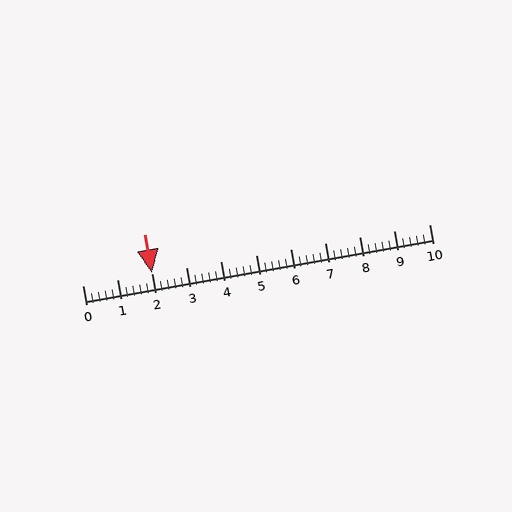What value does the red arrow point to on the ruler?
The red arrow points to approximately 2.0.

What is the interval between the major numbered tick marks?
The major tick marks are spaced 1 units apart.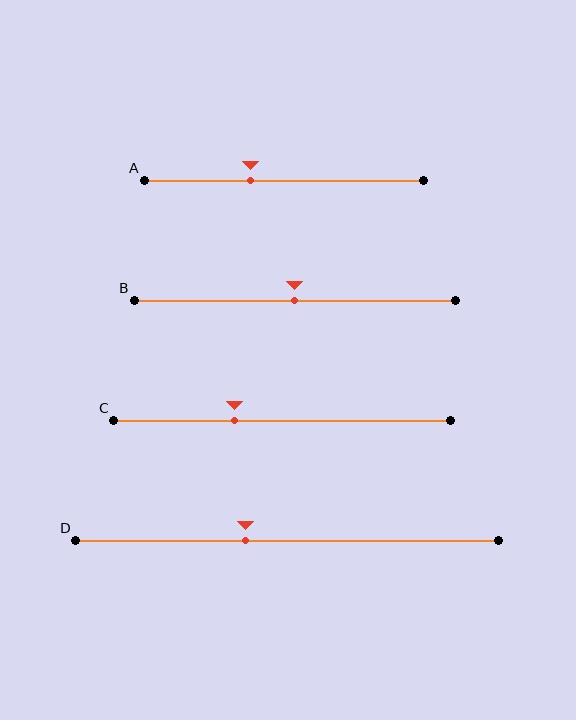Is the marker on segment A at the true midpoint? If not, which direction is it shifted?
No, the marker on segment A is shifted to the left by about 12% of the segment length.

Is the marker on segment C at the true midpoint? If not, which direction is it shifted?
No, the marker on segment C is shifted to the left by about 14% of the segment length.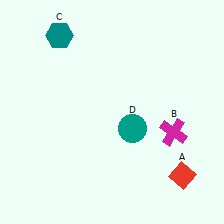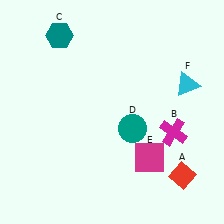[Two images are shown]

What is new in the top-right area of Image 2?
A cyan triangle (F) was added in the top-right area of Image 2.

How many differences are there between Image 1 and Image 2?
There are 2 differences between the two images.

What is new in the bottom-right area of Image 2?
A magenta square (E) was added in the bottom-right area of Image 2.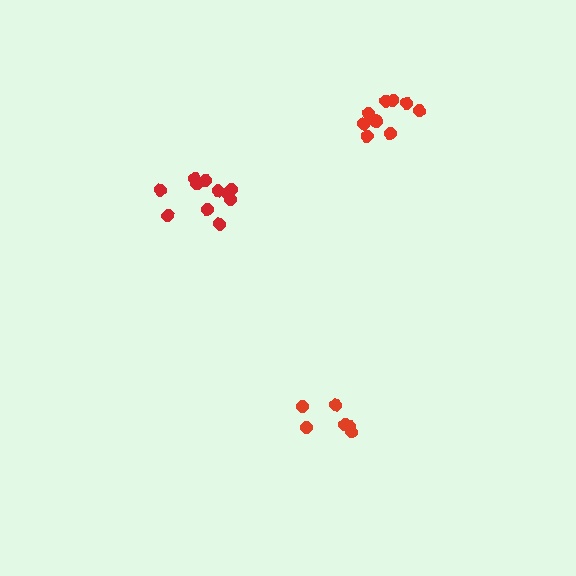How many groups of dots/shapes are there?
There are 3 groups.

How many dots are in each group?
Group 1: 11 dots, Group 2: 6 dots, Group 3: 10 dots (27 total).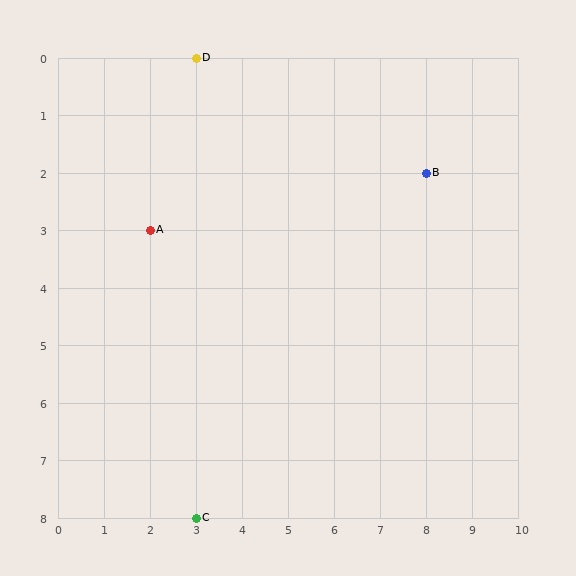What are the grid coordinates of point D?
Point D is at grid coordinates (3, 0).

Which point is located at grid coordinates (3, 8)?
Point C is at (3, 8).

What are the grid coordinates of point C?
Point C is at grid coordinates (3, 8).